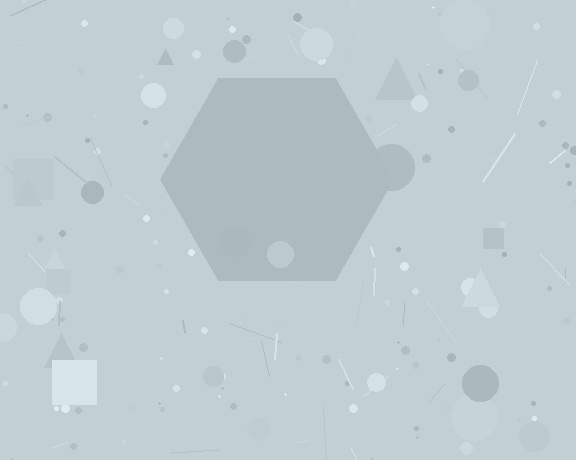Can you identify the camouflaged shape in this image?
The camouflaged shape is a hexagon.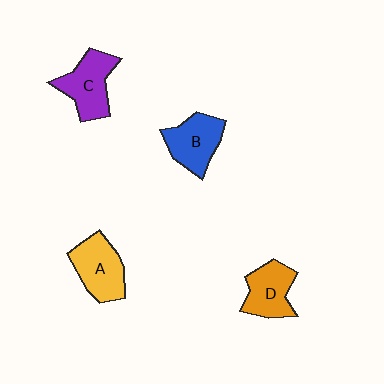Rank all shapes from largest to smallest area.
From largest to smallest: A (yellow), C (purple), B (blue), D (orange).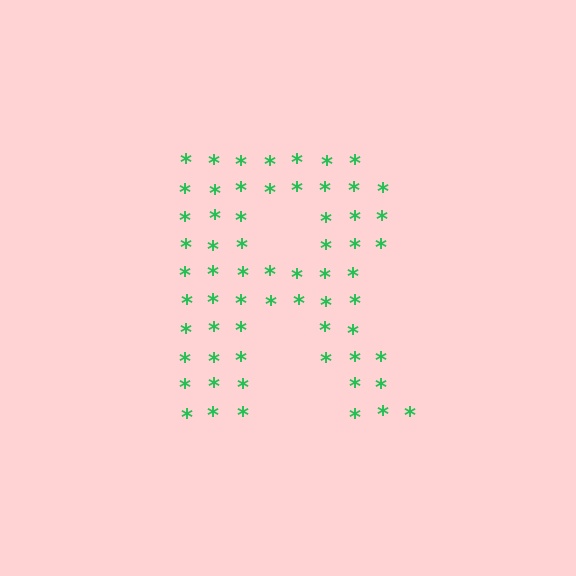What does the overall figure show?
The overall figure shows the letter R.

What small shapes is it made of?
It is made of small asterisks.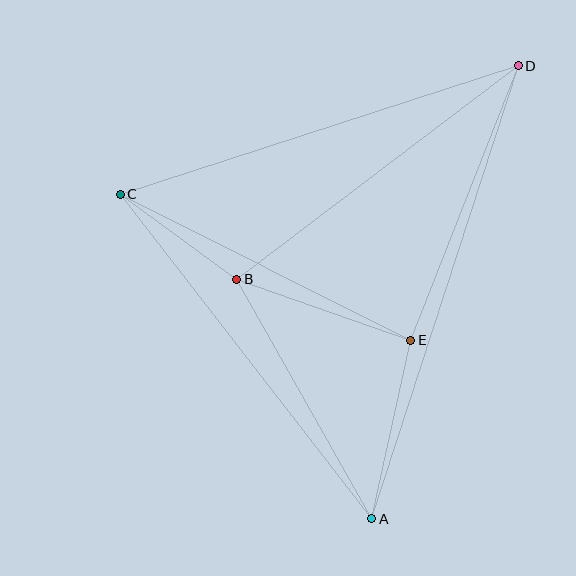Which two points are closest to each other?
Points B and C are closest to each other.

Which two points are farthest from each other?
Points A and D are farthest from each other.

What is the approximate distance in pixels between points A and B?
The distance between A and B is approximately 275 pixels.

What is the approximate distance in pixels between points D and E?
The distance between D and E is approximately 295 pixels.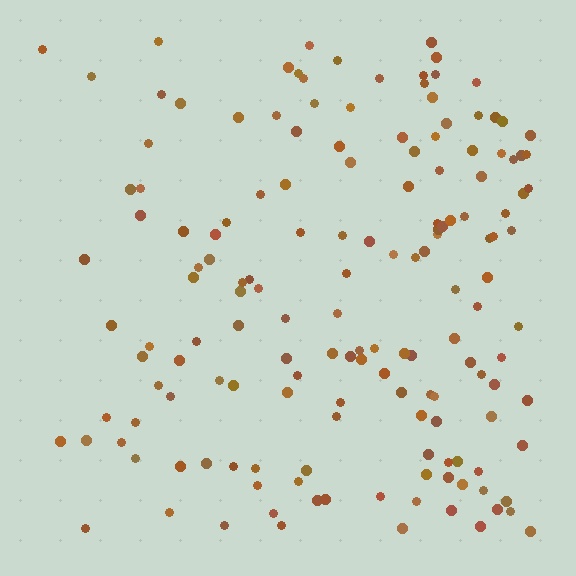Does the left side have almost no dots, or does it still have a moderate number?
Still a moderate number, just noticeably fewer than the right.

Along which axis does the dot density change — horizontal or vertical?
Horizontal.